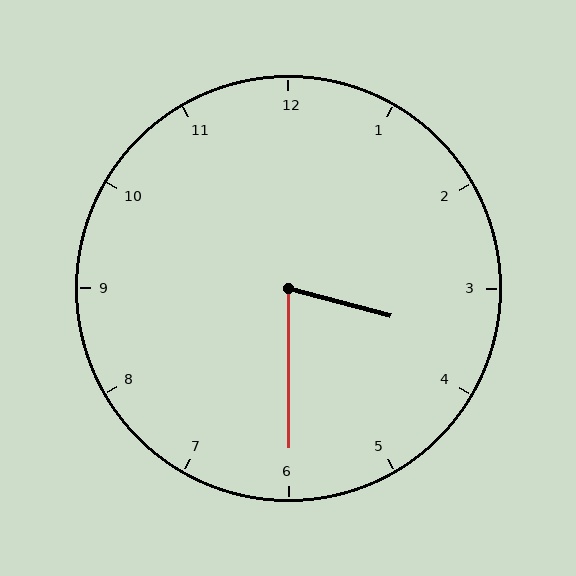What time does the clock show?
3:30.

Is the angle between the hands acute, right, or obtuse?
It is acute.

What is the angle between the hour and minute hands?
Approximately 75 degrees.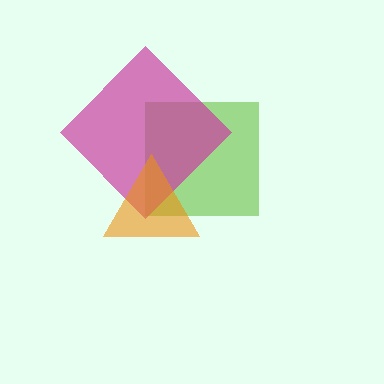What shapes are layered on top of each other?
The layered shapes are: a lime square, a magenta diamond, an orange triangle.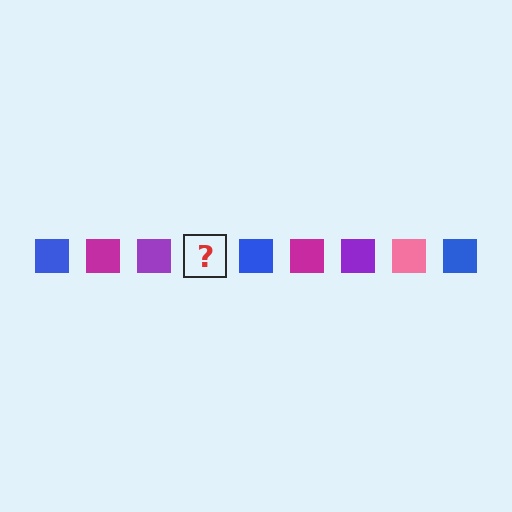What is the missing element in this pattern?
The missing element is a pink square.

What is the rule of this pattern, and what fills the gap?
The rule is that the pattern cycles through blue, magenta, purple, pink squares. The gap should be filled with a pink square.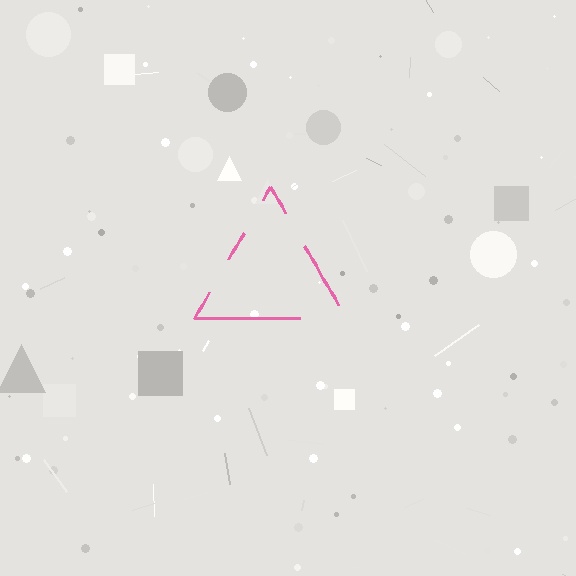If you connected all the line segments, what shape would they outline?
They would outline a triangle.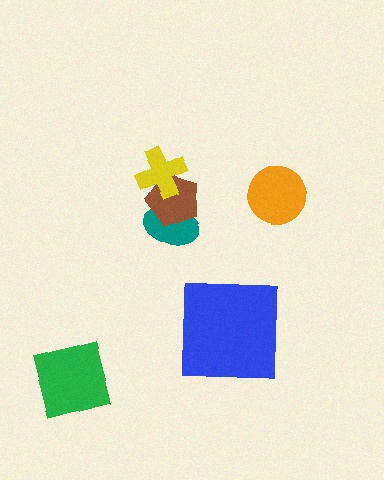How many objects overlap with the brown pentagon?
2 objects overlap with the brown pentagon.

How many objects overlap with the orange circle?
0 objects overlap with the orange circle.